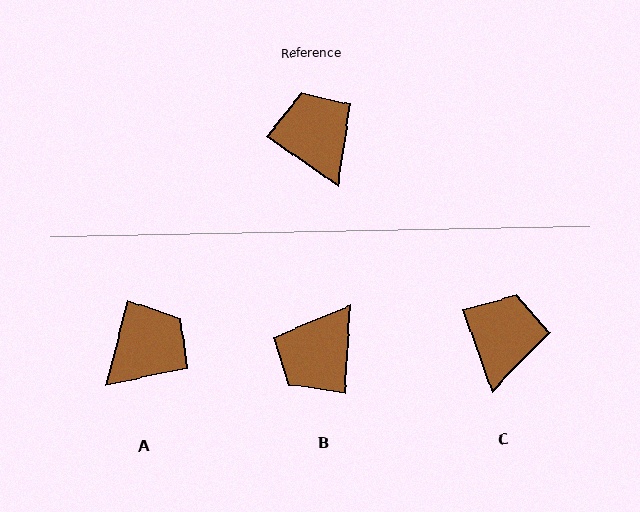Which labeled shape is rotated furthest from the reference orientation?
B, about 121 degrees away.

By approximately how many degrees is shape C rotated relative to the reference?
Approximately 36 degrees clockwise.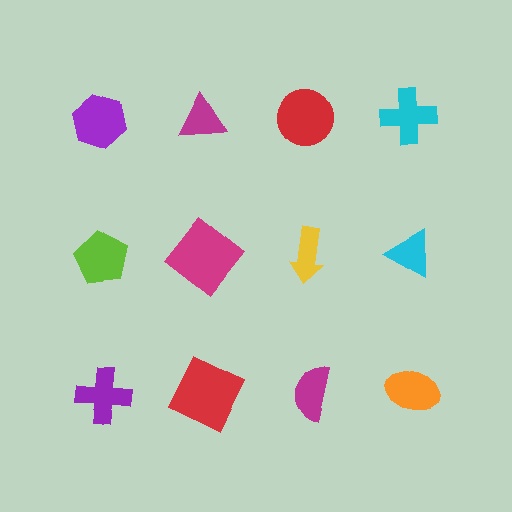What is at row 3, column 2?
A red square.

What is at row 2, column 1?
A lime pentagon.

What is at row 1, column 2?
A magenta triangle.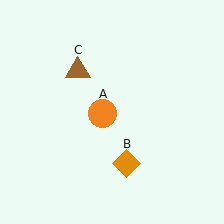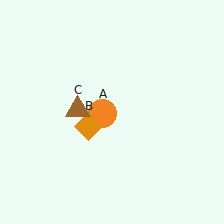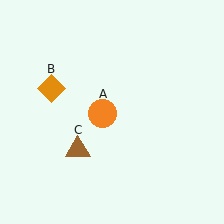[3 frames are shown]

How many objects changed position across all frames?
2 objects changed position: orange diamond (object B), brown triangle (object C).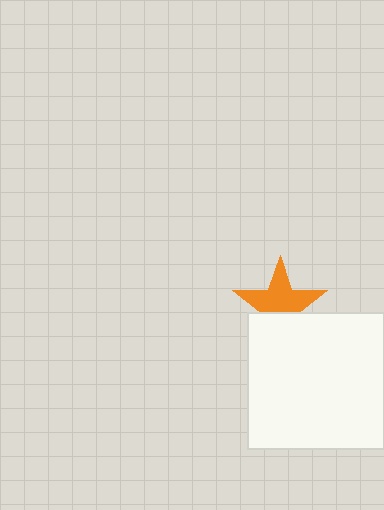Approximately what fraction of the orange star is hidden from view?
Roughly 37% of the orange star is hidden behind the white square.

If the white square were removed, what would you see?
You would see the complete orange star.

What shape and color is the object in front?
The object in front is a white square.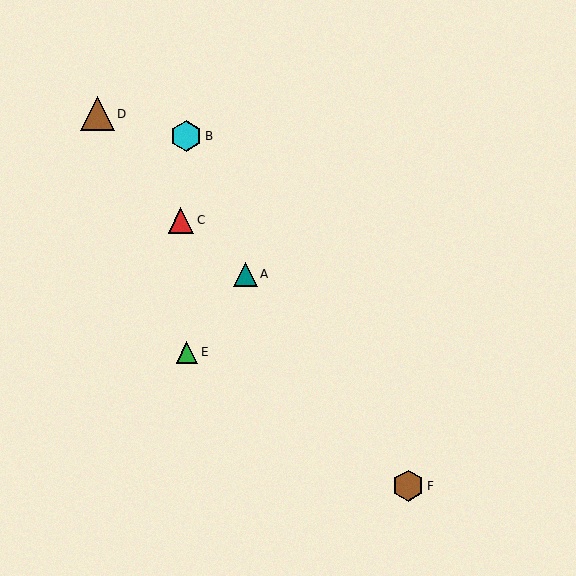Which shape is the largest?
The brown triangle (labeled D) is the largest.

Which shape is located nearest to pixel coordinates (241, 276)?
The teal triangle (labeled A) at (245, 274) is nearest to that location.